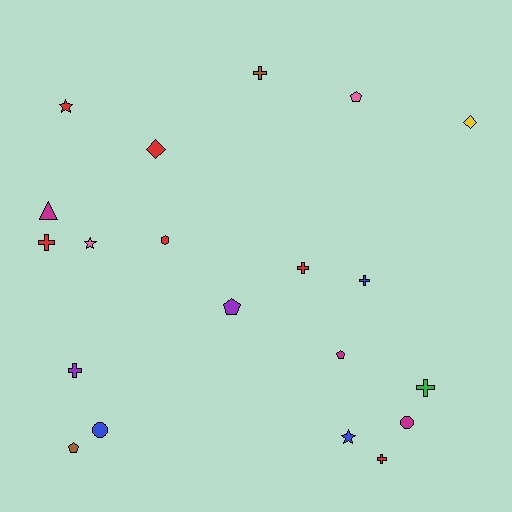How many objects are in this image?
There are 20 objects.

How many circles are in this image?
There are 2 circles.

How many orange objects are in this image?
There are no orange objects.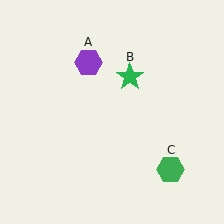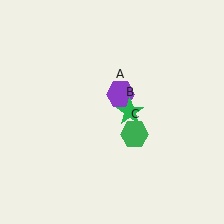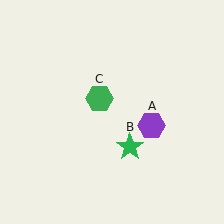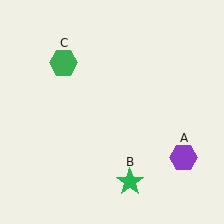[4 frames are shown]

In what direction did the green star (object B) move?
The green star (object B) moved down.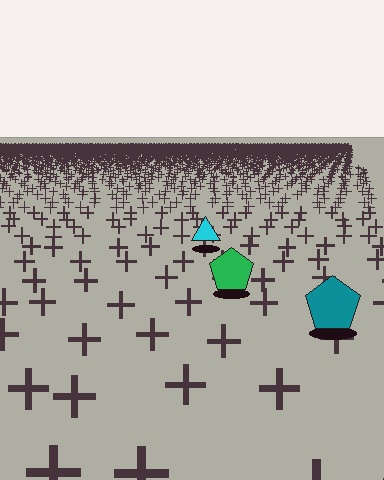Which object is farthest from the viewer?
The cyan triangle is farthest from the viewer. It appears smaller and the ground texture around it is denser.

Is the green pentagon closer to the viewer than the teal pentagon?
No. The teal pentagon is closer — you can tell from the texture gradient: the ground texture is coarser near it.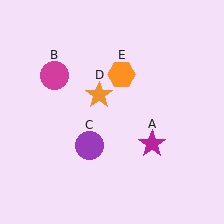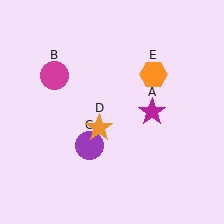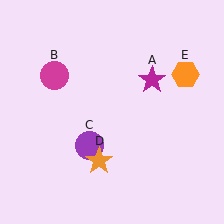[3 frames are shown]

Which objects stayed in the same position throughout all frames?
Magenta circle (object B) and purple circle (object C) remained stationary.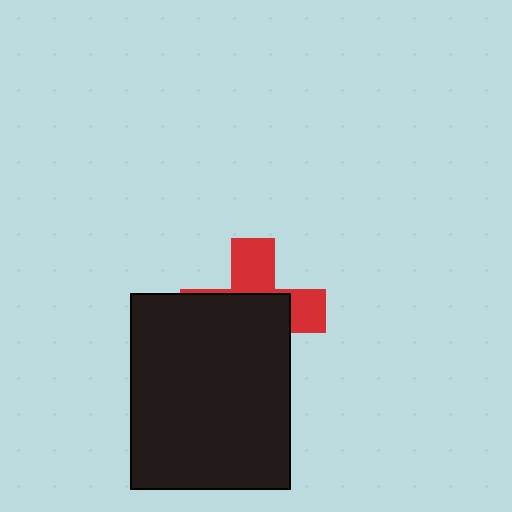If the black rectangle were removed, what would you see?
You would see the complete red cross.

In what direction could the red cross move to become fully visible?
The red cross could move up. That would shift it out from behind the black rectangle entirely.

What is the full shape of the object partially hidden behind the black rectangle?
The partially hidden object is a red cross.